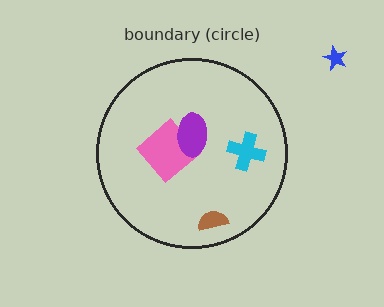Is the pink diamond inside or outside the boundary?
Inside.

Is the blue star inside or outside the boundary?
Outside.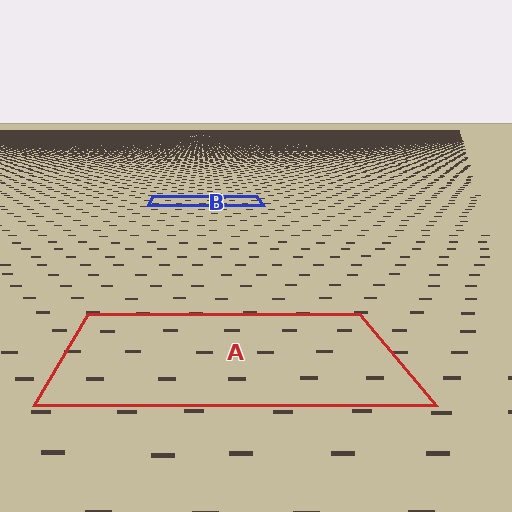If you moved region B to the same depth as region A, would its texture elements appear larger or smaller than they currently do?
They would appear larger. At a closer depth, the same texture elements are projected at a bigger on-screen size.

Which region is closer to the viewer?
Region A is closer. The texture elements there are larger and more spread out.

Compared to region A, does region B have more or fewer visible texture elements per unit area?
Region B has more texture elements per unit area — they are packed more densely because it is farther away.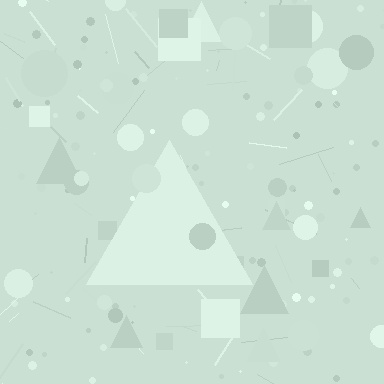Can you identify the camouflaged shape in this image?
The camouflaged shape is a triangle.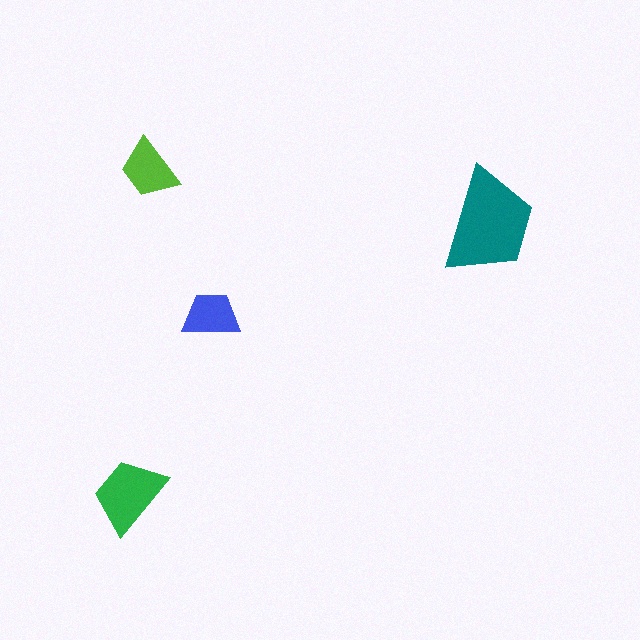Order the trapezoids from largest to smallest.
the teal one, the green one, the lime one, the blue one.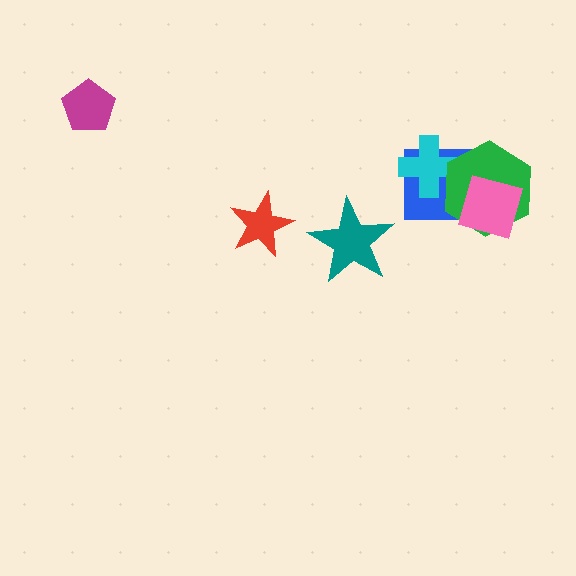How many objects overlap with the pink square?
1 object overlaps with the pink square.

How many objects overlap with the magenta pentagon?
0 objects overlap with the magenta pentagon.